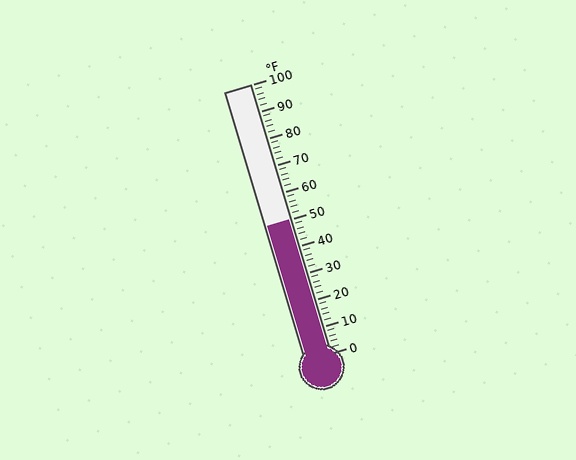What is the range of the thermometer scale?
The thermometer scale ranges from 0°F to 100°F.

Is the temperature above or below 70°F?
The temperature is below 70°F.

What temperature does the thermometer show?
The thermometer shows approximately 50°F.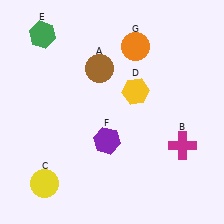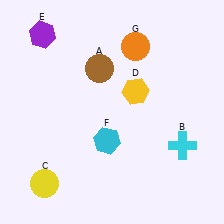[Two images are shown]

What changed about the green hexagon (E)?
In Image 1, E is green. In Image 2, it changed to purple.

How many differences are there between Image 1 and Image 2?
There are 3 differences between the two images.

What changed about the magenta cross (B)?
In Image 1, B is magenta. In Image 2, it changed to cyan.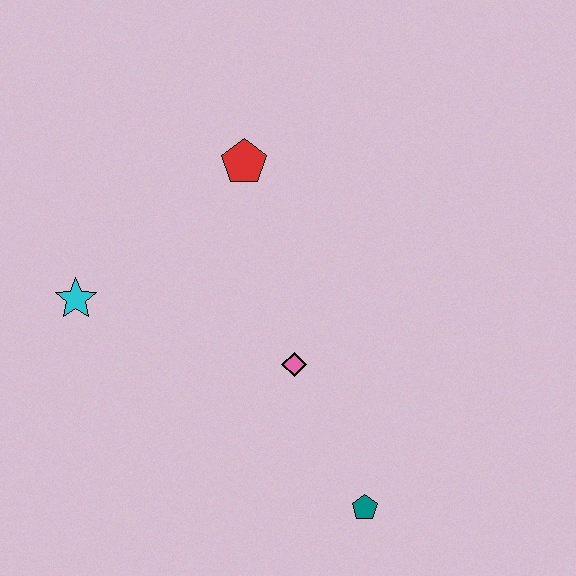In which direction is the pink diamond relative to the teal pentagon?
The pink diamond is above the teal pentagon.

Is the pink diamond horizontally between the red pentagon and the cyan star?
No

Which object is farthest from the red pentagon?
The teal pentagon is farthest from the red pentagon.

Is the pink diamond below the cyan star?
Yes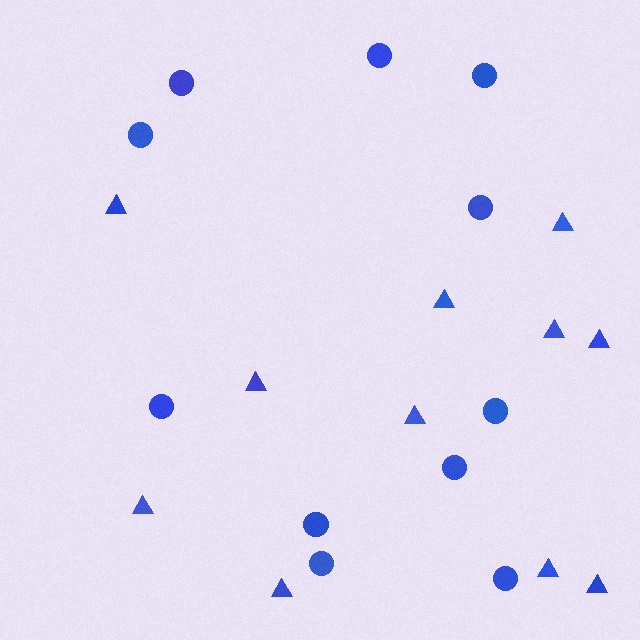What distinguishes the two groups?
There are 2 groups: one group of triangles (11) and one group of circles (11).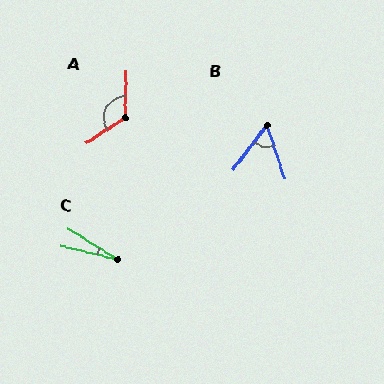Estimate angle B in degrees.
Approximately 56 degrees.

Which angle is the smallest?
C, at approximately 19 degrees.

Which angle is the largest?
A, at approximately 124 degrees.